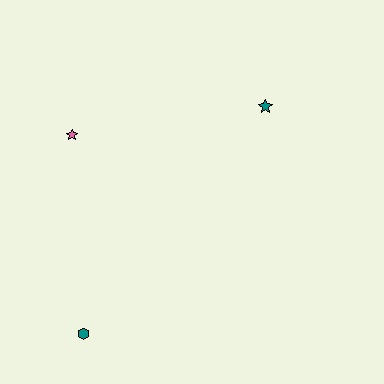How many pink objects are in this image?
There is 1 pink object.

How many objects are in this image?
There are 3 objects.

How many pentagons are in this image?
There are no pentagons.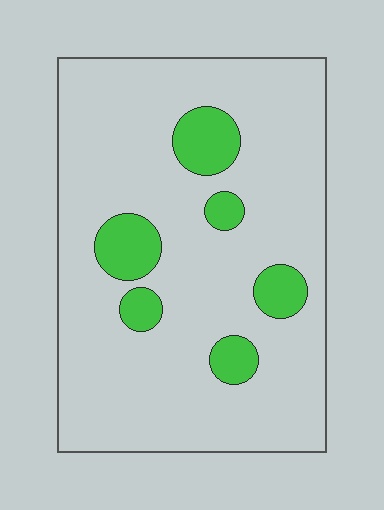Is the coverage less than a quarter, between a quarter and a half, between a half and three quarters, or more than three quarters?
Less than a quarter.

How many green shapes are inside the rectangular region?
6.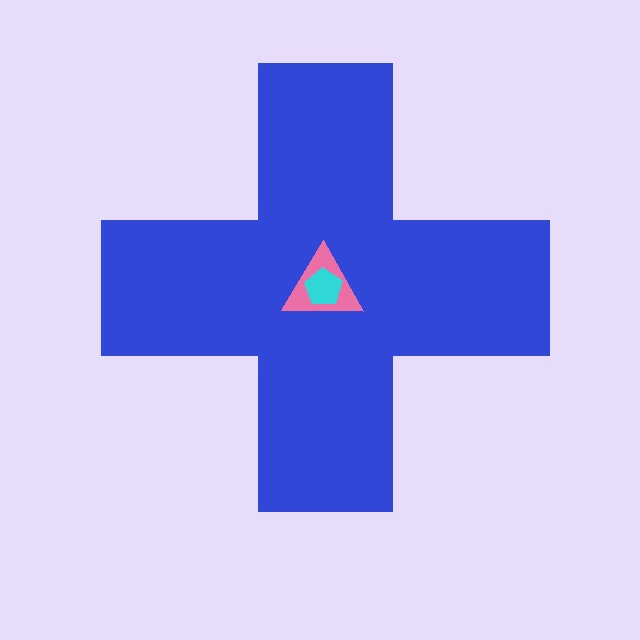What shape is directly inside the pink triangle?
The cyan pentagon.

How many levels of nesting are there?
3.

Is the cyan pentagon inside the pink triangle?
Yes.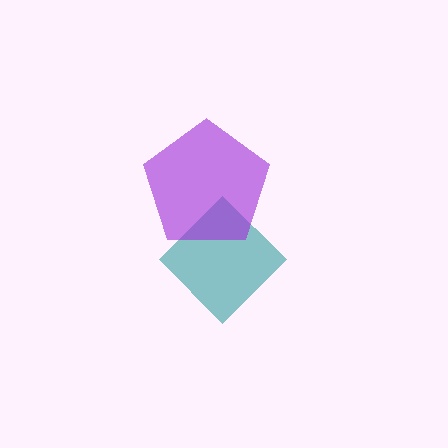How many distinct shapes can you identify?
There are 2 distinct shapes: a teal diamond, a purple pentagon.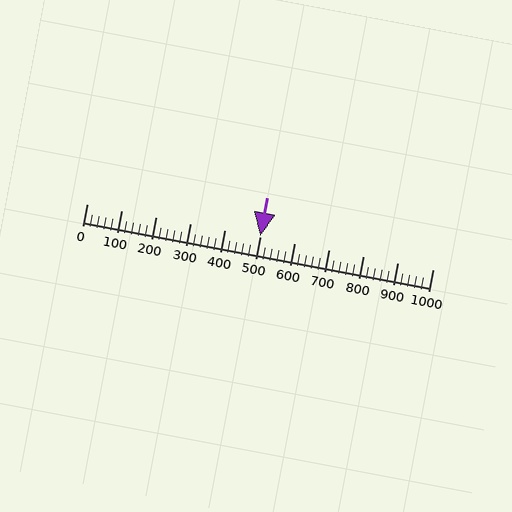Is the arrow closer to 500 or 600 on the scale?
The arrow is closer to 500.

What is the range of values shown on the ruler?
The ruler shows values from 0 to 1000.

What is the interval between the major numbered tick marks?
The major tick marks are spaced 100 units apart.